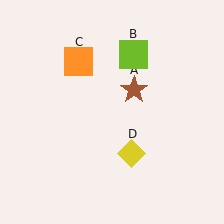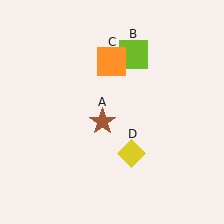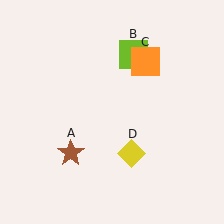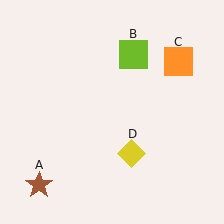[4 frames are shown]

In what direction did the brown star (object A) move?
The brown star (object A) moved down and to the left.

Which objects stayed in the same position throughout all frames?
Lime square (object B) and yellow diamond (object D) remained stationary.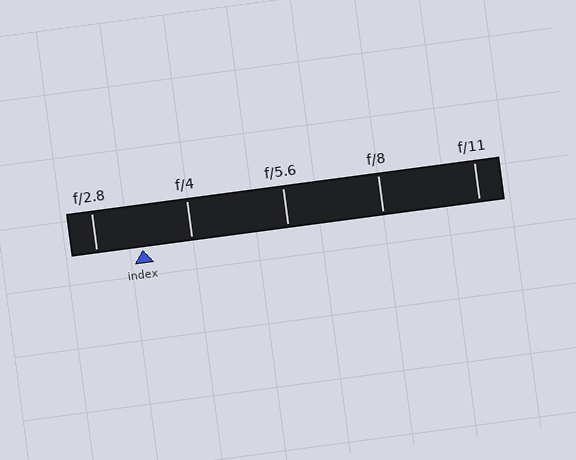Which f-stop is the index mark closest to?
The index mark is closest to f/2.8.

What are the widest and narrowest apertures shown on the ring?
The widest aperture shown is f/2.8 and the narrowest is f/11.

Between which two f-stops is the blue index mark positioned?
The index mark is between f/2.8 and f/4.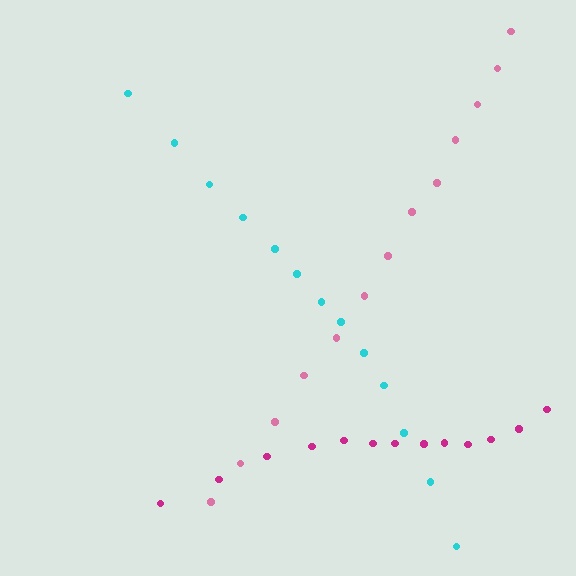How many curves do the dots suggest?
There are 3 distinct paths.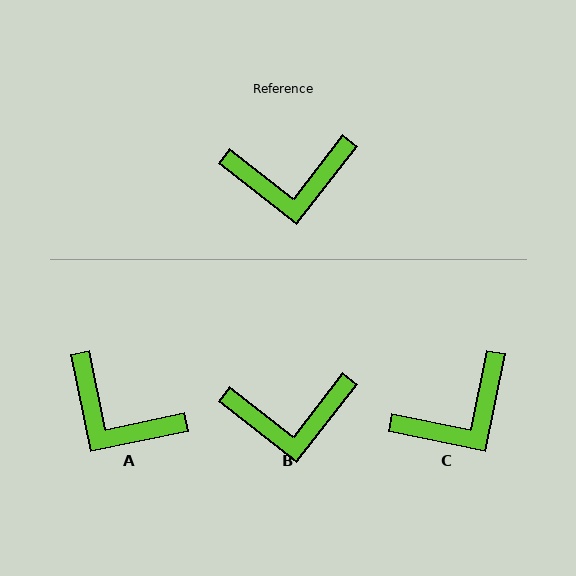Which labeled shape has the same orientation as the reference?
B.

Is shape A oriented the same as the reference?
No, it is off by about 40 degrees.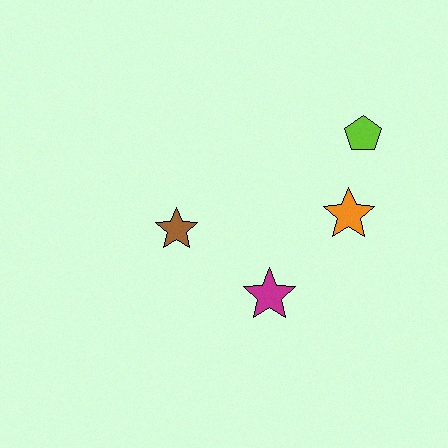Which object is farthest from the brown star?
The lime pentagon is farthest from the brown star.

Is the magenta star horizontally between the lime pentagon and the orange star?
No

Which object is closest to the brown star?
The magenta star is closest to the brown star.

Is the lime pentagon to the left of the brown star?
No